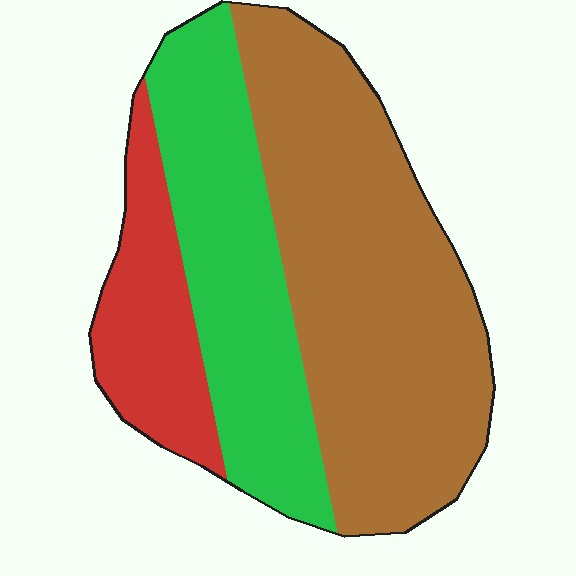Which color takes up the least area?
Red, at roughly 15%.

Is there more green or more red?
Green.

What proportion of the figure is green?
Green covers roughly 30% of the figure.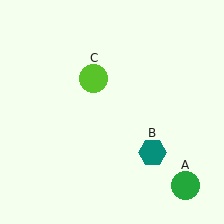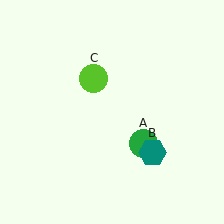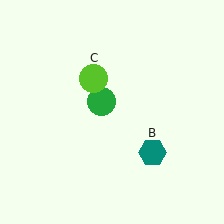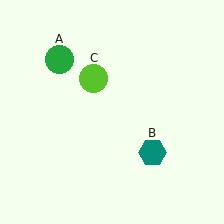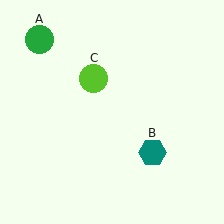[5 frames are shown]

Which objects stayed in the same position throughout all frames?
Teal hexagon (object B) and lime circle (object C) remained stationary.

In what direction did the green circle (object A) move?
The green circle (object A) moved up and to the left.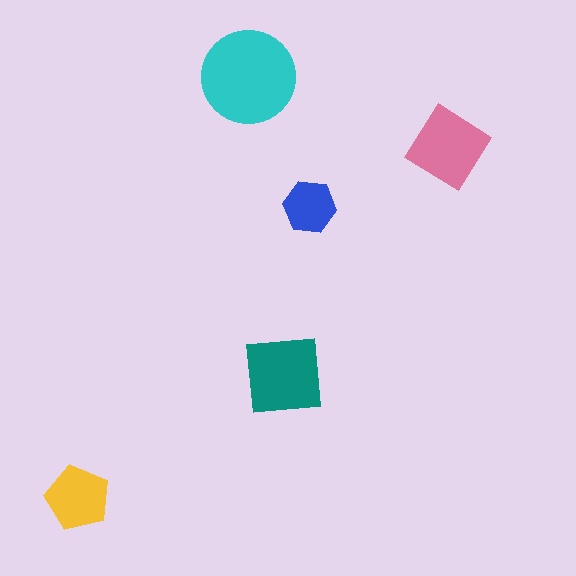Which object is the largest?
The cyan circle.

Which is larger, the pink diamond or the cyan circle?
The cyan circle.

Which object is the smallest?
The blue hexagon.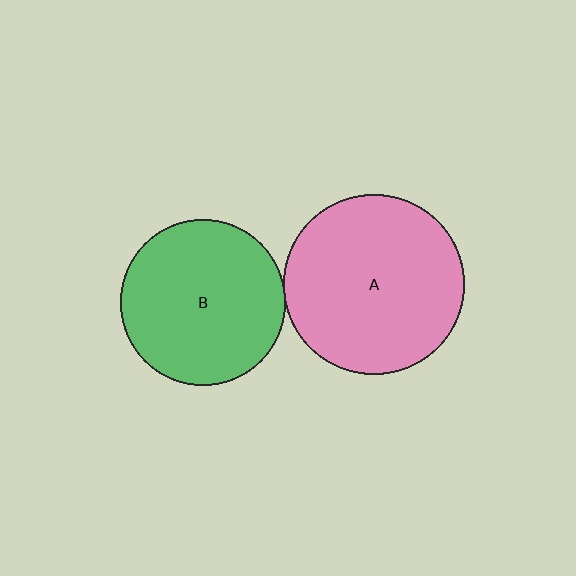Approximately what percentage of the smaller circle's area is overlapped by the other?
Approximately 5%.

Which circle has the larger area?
Circle A (pink).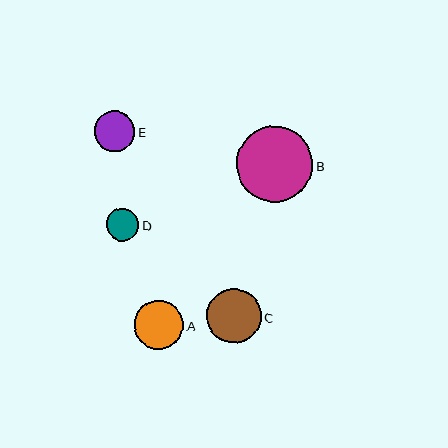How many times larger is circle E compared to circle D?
Circle E is approximately 1.2 times the size of circle D.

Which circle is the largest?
Circle B is the largest with a size of approximately 77 pixels.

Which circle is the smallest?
Circle D is the smallest with a size of approximately 33 pixels.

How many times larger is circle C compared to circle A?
Circle C is approximately 1.1 times the size of circle A.